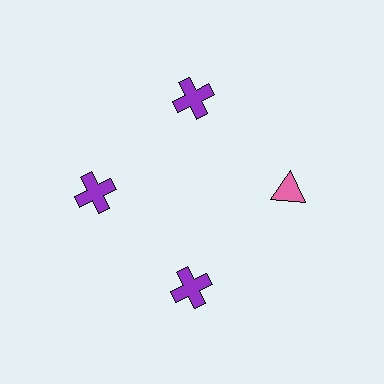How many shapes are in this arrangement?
There are 4 shapes arranged in a ring pattern.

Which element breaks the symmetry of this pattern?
The pink triangle at roughly the 3 o'clock position breaks the symmetry. All other shapes are purple crosses.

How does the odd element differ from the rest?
It differs in both color (pink instead of purple) and shape (triangle instead of cross).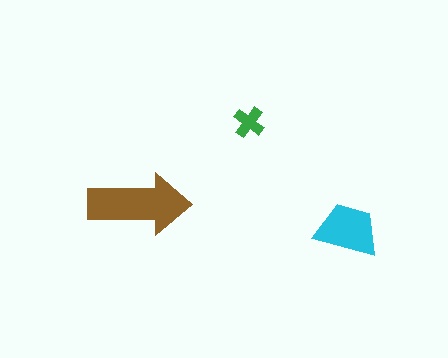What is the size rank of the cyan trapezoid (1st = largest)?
2nd.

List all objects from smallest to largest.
The green cross, the cyan trapezoid, the brown arrow.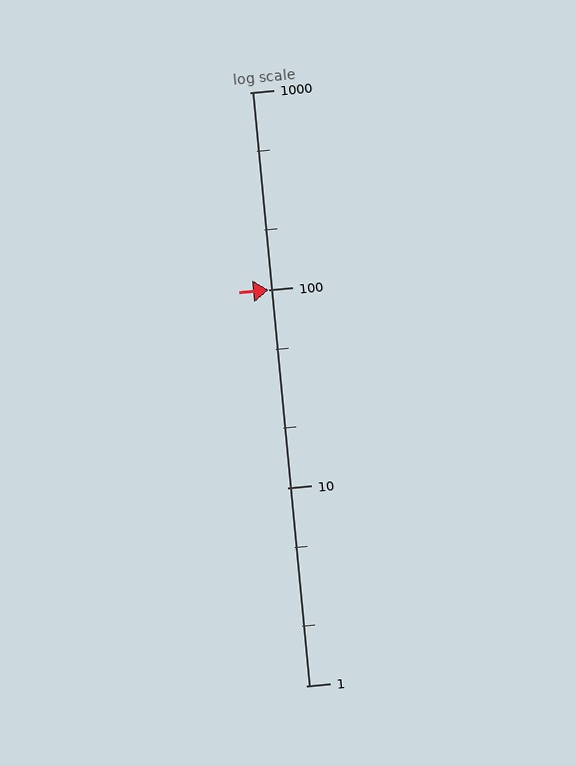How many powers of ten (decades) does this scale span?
The scale spans 3 decades, from 1 to 1000.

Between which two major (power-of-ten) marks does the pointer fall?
The pointer is between 100 and 1000.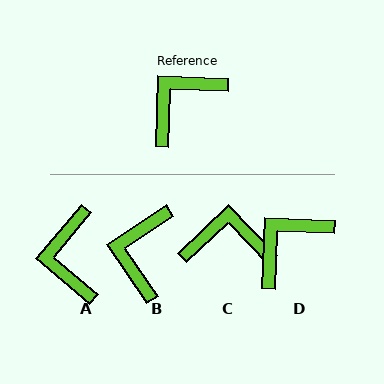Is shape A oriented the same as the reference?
No, it is off by about 52 degrees.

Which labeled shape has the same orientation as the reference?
D.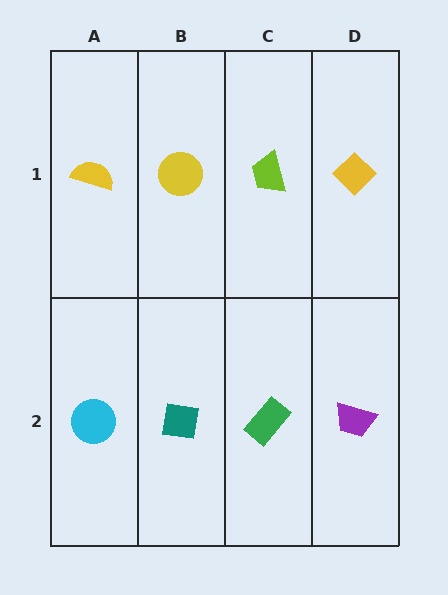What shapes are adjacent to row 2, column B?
A yellow circle (row 1, column B), a cyan circle (row 2, column A), a green rectangle (row 2, column C).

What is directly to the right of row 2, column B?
A green rectangle.